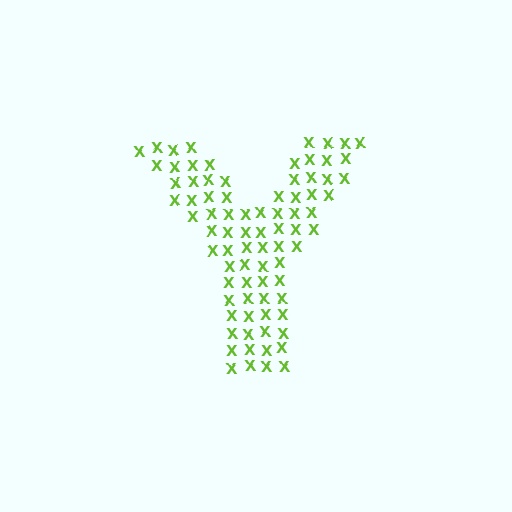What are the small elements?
The small elements are letter X's.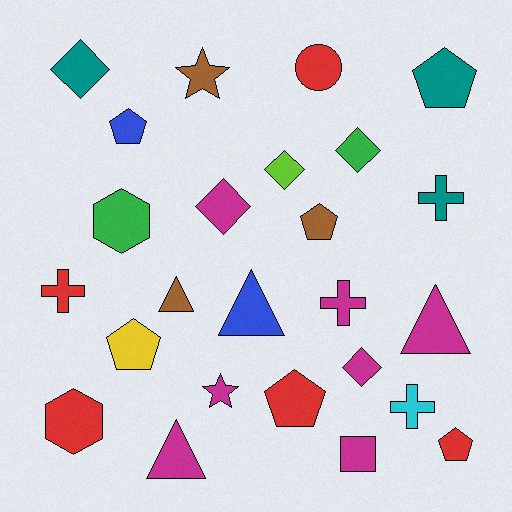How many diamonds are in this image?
There are 5 diamonds.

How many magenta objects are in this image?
There are 7 magenta objects.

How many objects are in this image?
There are 25 objects.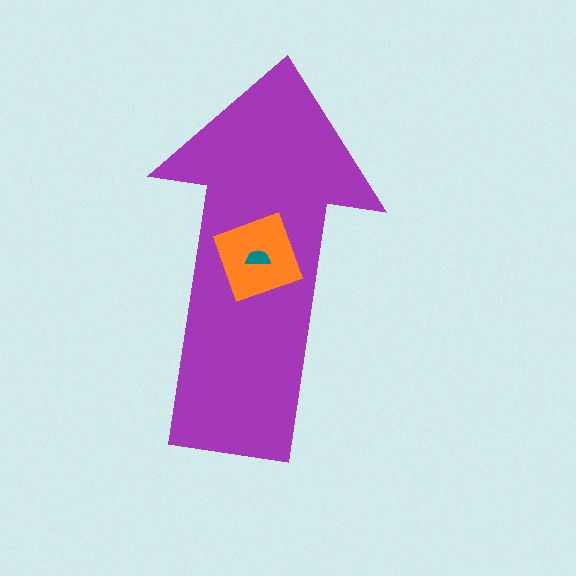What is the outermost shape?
The purple arrow.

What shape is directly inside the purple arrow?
The orange diamond.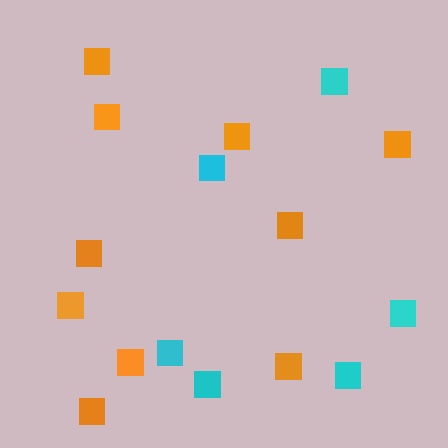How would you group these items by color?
There are 2 groups: one group of cyan squares (6) and one group of orange squares (10).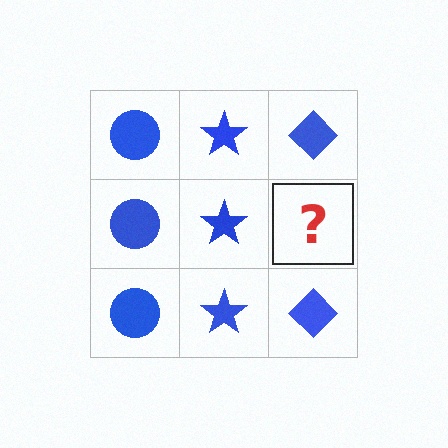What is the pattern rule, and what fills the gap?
The rule is that each column has a consistent shape. The gap should be filled with a blue diamond.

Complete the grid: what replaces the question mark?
The question mark should be replaced with a blue diamond.